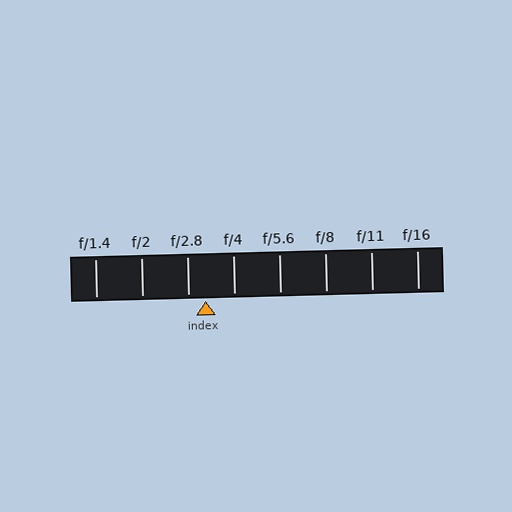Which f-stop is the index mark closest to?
The index mark is closest to f/2.8.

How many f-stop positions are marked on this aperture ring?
There are 8 f-stop positions marked.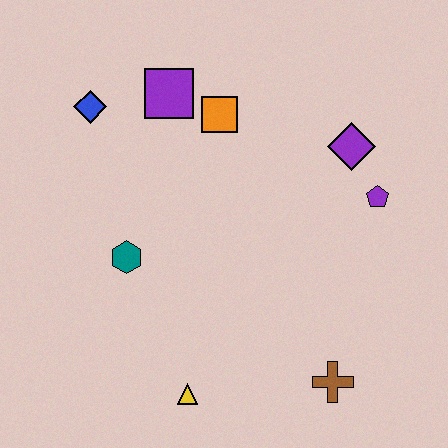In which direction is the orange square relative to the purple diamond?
The orange square is to the left of the purple diamond.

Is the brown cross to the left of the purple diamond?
Yes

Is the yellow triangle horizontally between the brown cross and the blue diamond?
Yes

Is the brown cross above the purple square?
No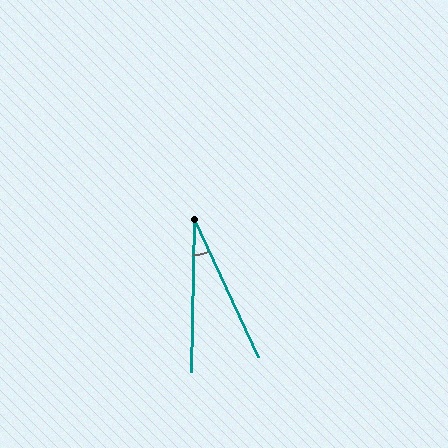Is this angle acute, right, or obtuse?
It is acute.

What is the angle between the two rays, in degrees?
Approximately 26 degrees.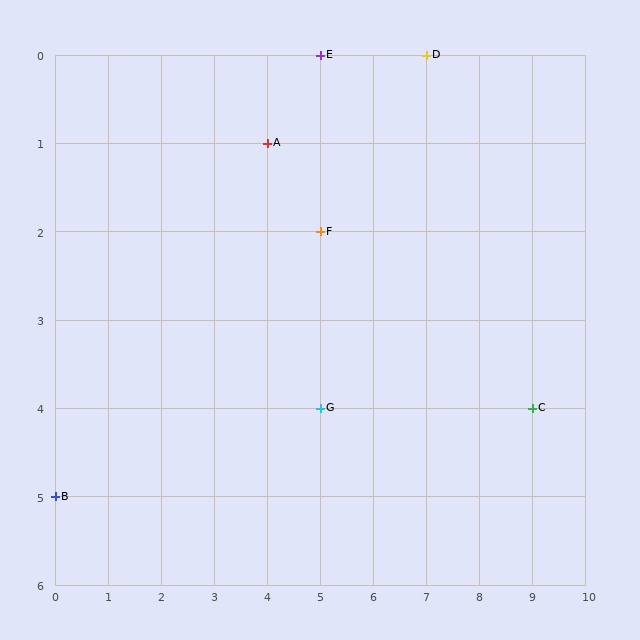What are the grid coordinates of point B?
Point B is at grid coordinates (0, 5).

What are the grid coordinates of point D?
Point D is at grid coordinates (7, 0).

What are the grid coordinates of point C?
Point C is at grid coordinates (9, 4).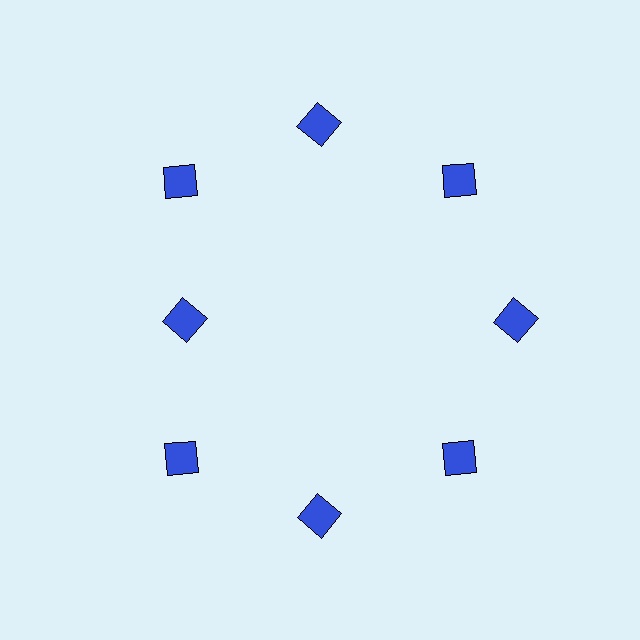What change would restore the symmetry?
The symmetry would be restored by moving it outward, back onto the ring so that all 8 squares sit at equal angles and equal distance from the center.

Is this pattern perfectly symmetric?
No. The 8 blue squares are arranged in a ring, but one element near the 9 o'clock position is pulled inward toward the center, breaking the 8-fold rotational symmetry.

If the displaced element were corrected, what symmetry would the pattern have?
It would have 8-fold rotational symmetry — the pattern would map onto itself every 45 degrees.